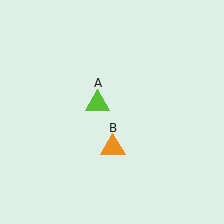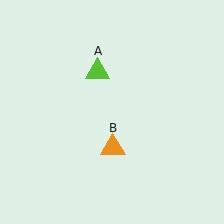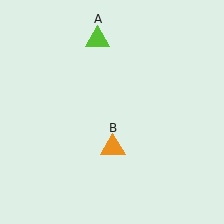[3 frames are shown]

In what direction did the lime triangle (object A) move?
The lime triangle (object A) moved up.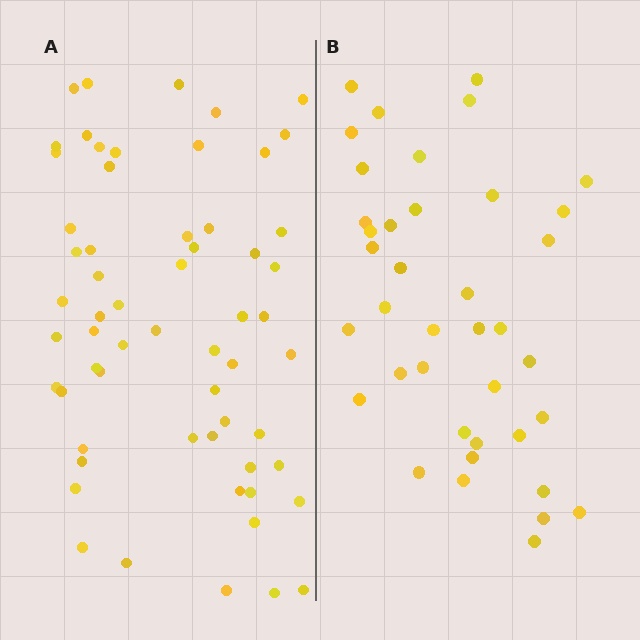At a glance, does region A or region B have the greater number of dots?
Region A (the left region) has more dots.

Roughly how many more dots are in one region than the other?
Region A has approximately 20 more dots than region B.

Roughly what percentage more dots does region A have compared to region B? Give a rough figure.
About 55% more.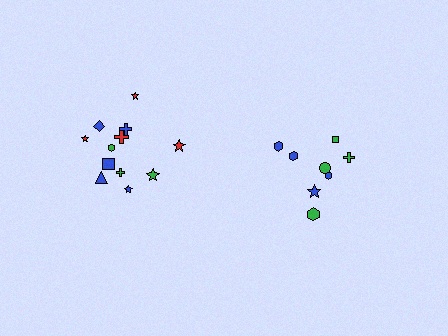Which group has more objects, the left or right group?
The left group.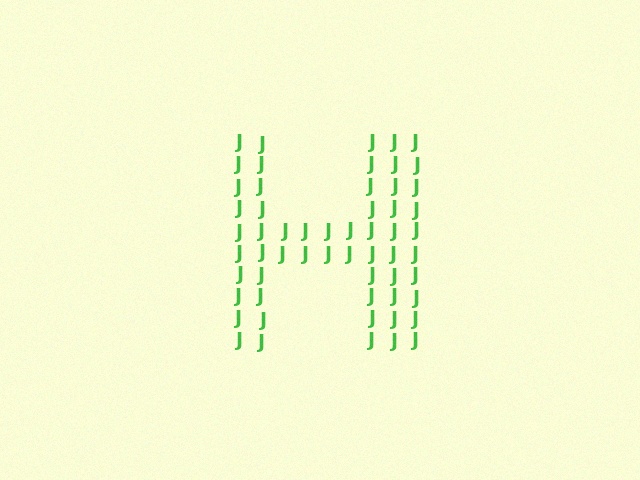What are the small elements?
The small elements are letter J's.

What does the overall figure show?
The overall figure shows the letter H.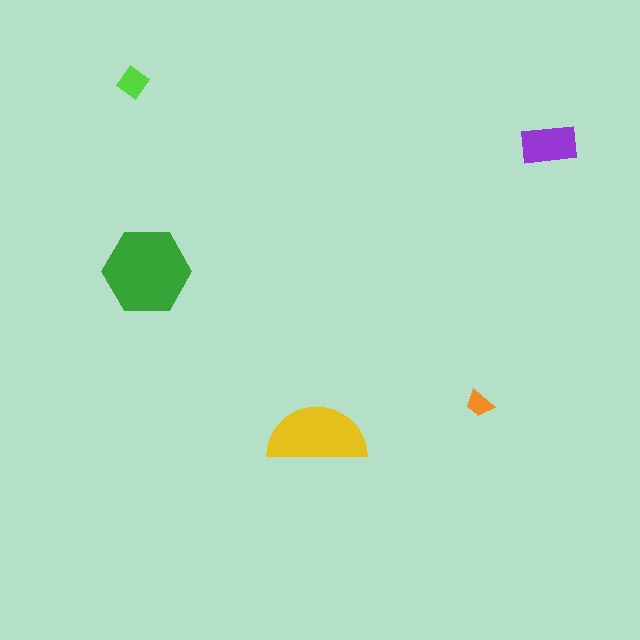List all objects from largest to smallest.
The green hexagon, the yellow semicircle, the purple rectangle, the lime diamond, the orange trapezoid.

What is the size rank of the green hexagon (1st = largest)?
1st.